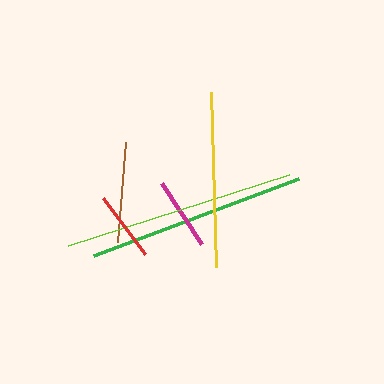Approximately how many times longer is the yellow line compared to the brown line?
The yellow line is approximately 1.7 times the length of the brown line.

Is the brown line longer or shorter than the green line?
The green line is longer than the brown line.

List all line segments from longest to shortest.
From longest to shortest: lime, green, yellow, brown, magenta, red.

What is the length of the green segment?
The green segment is approximately 219 pixels long.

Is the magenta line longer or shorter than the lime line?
The lime line is longer than the magenta line.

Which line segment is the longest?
The lime line is the longest at approximately 233 pixels.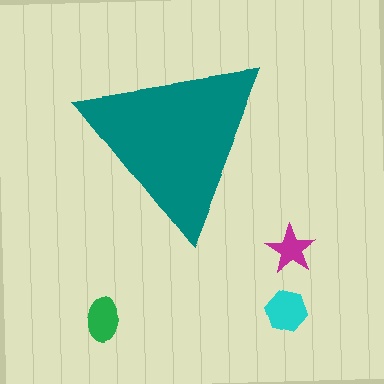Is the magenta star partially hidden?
No, the magenta star is fully visible.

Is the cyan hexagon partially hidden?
No, the cyan hexagon is fully visible.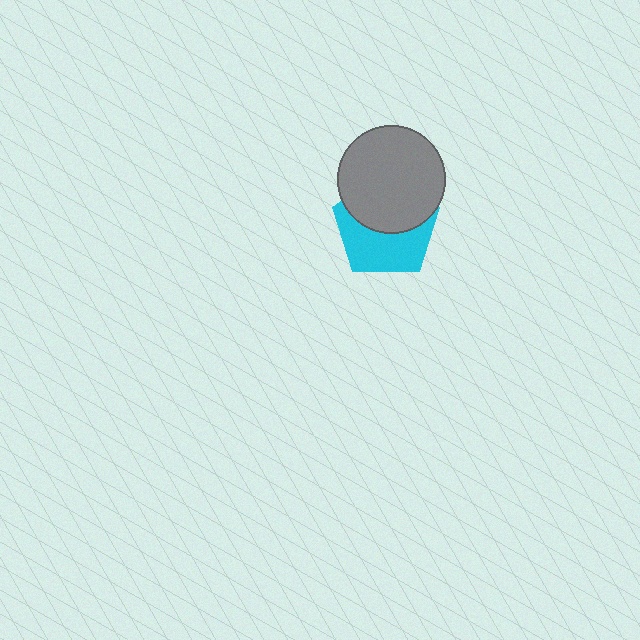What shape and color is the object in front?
The object in front is a gray circle.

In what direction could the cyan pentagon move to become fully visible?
The cyan pentagon could move down. That would shift it out from behind the gray circle entirely.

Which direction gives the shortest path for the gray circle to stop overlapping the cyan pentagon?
Moving up gives the shortest separation.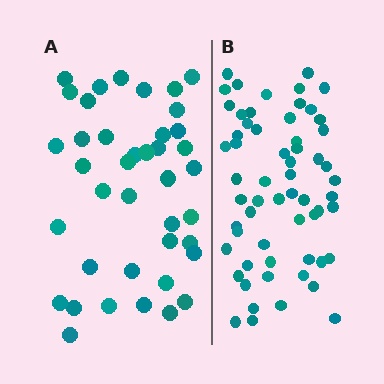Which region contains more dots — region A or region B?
Region B (the right region) has more dots.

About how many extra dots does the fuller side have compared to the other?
Region B has approximately 20 more dots than region A.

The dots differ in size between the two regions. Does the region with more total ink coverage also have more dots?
No. Region A has more total ink coverage because its dots are larger, but region B actually contains more individual dots. Total area can be misleading — the number of items is what matters here.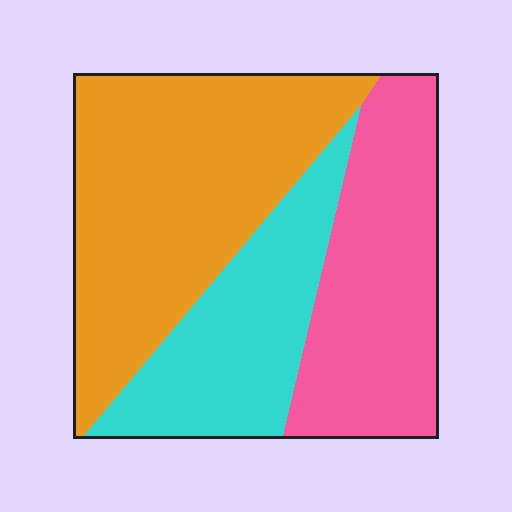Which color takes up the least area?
Cyan, at roughly 25%.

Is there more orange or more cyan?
Orange.